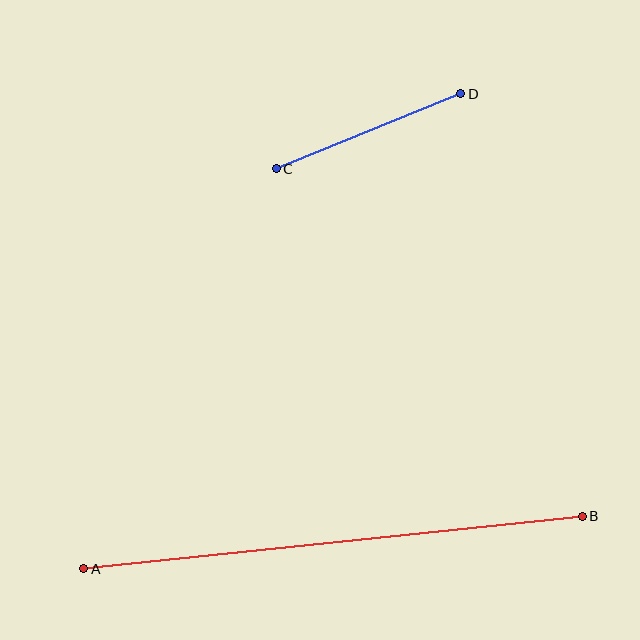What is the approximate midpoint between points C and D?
The midpoint is at approximately (369, 131) pixels.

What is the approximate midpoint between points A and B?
The midpoint is at approximately (333, 543) pixels.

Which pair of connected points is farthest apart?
Points A and B are farthest apart.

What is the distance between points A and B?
The distance is approximately 501 pixels.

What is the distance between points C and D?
The distance is approximately 199 pixels.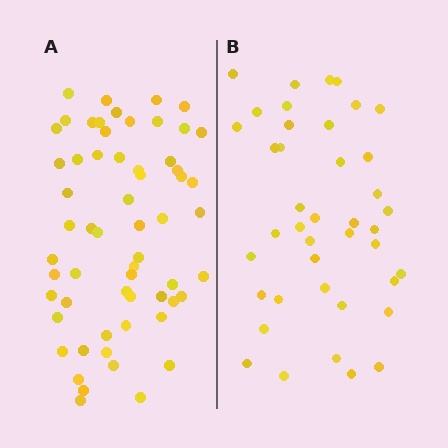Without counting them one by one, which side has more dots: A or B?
Region A (the left region) has more dots.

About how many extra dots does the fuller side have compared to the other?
Region A has approximately 20 more dots than region B.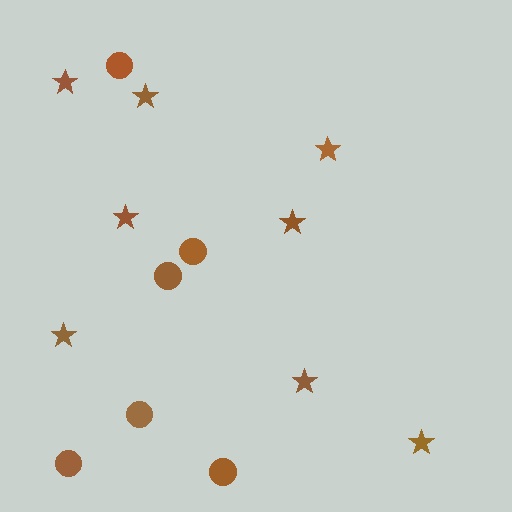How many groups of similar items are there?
There are 2 groups: one group of stars (8) and one group of circles (6).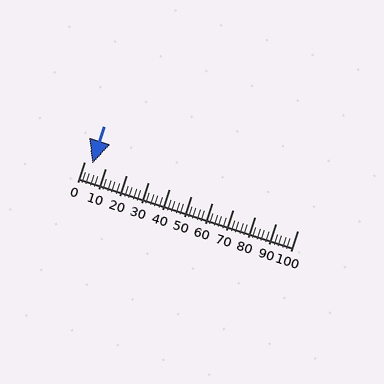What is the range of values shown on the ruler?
The ruler shows values from 0 to 100.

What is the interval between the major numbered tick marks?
The major tick marks are spaced 10 units apart.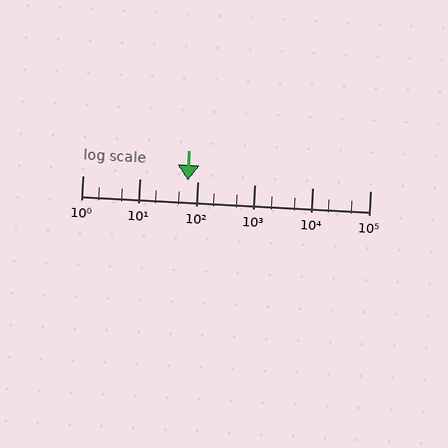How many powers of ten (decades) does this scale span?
The scale spans 5 decades, from 1 to 100000.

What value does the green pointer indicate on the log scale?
The pointer indicates approximately 68.